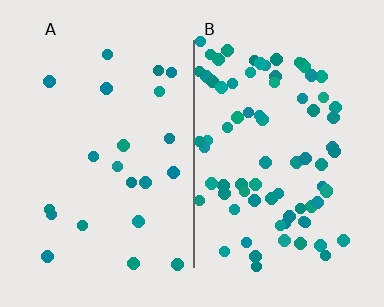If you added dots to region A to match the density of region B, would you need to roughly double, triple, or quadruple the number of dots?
Approximately quadruple.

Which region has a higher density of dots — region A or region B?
B (the right).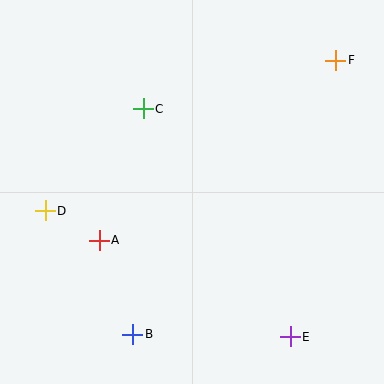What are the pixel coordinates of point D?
Point D is at (45, 211).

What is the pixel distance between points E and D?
The distance between E and D is 275 pixels.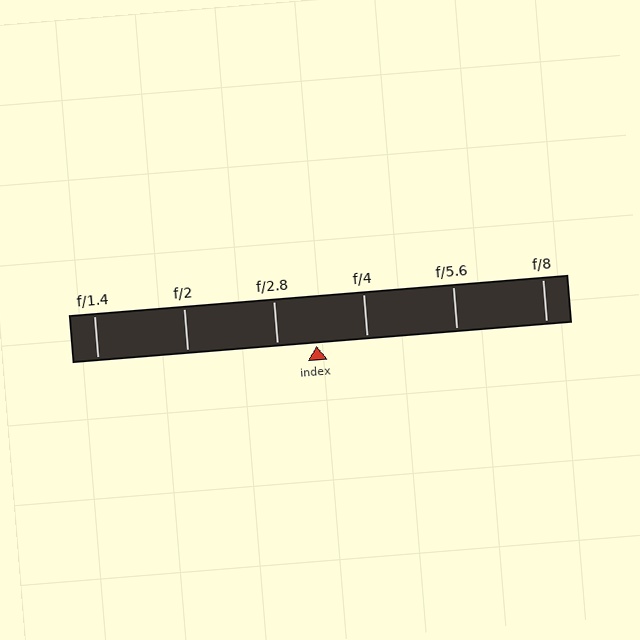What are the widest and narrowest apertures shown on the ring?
The widest aperture shown is f/1.4 and the narrowest is f/8.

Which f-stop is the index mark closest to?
The index mark is closest to f/2.8.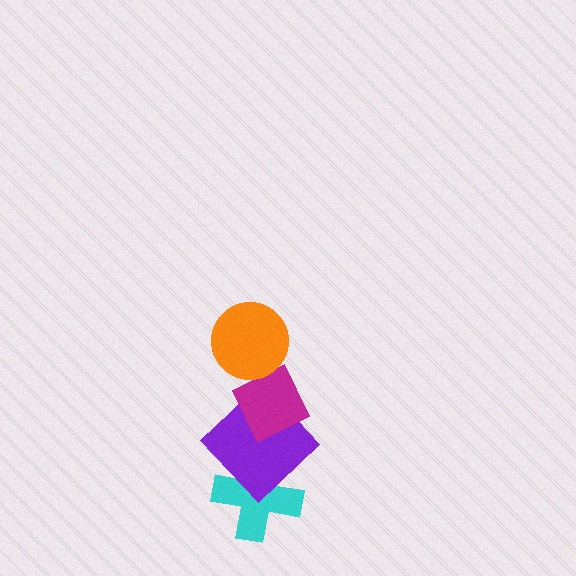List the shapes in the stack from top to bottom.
From top to bottom: the orange circle, the magenta diamond, the purple diamond, the cyan cross.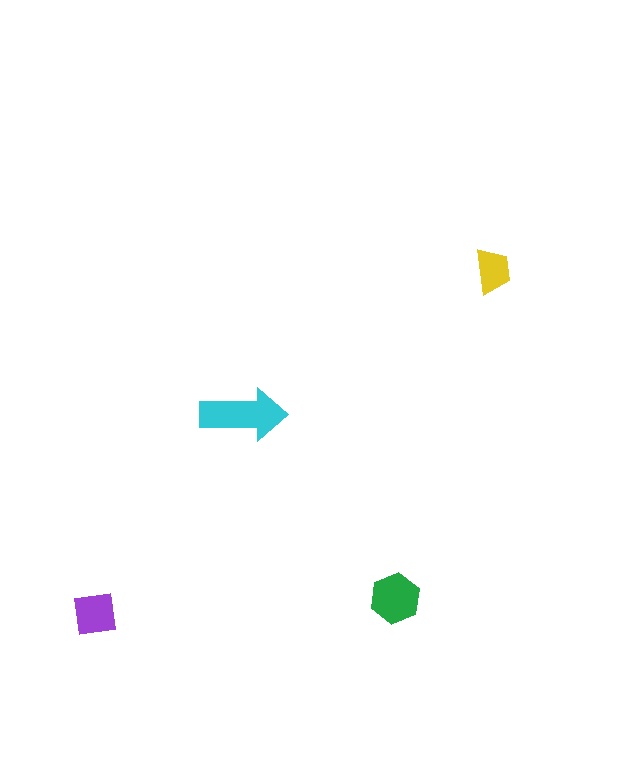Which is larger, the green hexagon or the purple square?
The green hexagon.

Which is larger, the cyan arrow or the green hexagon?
The cyan arrow.